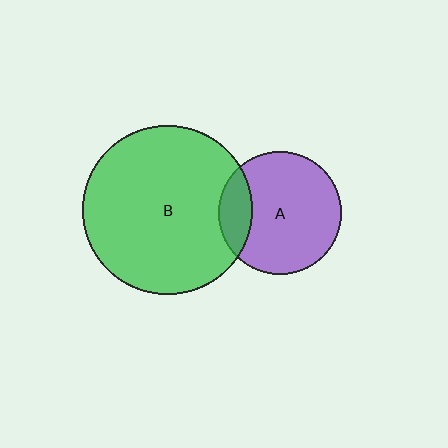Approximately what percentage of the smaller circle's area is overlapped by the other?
Approximately 20%.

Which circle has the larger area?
Circle B (green).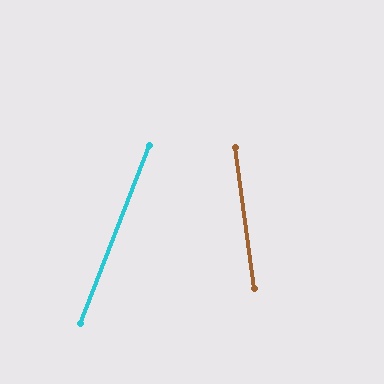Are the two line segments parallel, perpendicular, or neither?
Neither parallel nor perpendicular — they differ by about 29°.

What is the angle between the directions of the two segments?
Approximately 29 degrees.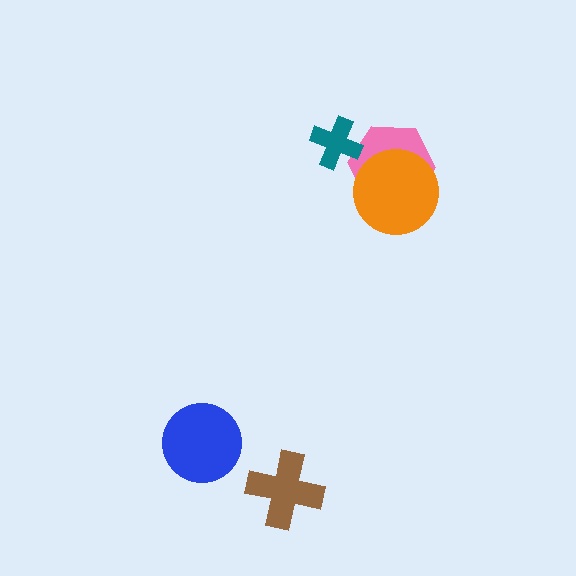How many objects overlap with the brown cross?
0 objects overlap with the brown cross.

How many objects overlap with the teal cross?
1 object overlaps with the teal cross.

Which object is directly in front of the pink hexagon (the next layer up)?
The orange circle is directly in front of the pink hexagon.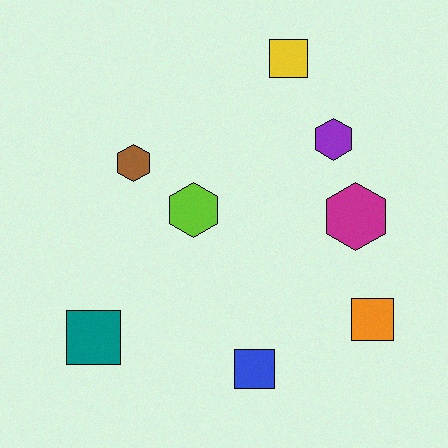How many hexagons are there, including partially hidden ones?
There are 4 hexagons.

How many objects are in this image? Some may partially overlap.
There are 8 objects.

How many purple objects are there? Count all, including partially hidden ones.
There is 1 purple object.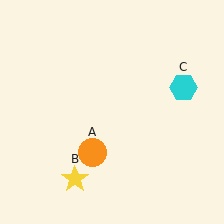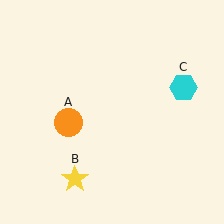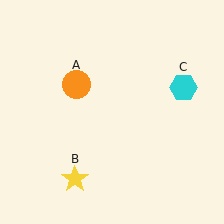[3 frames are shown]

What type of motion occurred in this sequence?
The orange circle (object A) rotated clockwise around the center of the scene.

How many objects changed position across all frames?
1 object changed position: orange circle (object A).